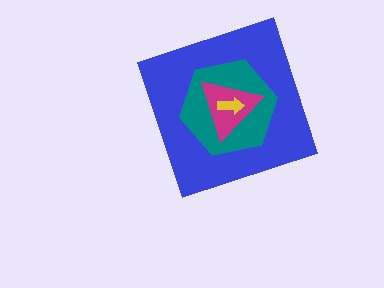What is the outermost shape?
The blue diamond.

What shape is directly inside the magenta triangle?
The yellow arrow.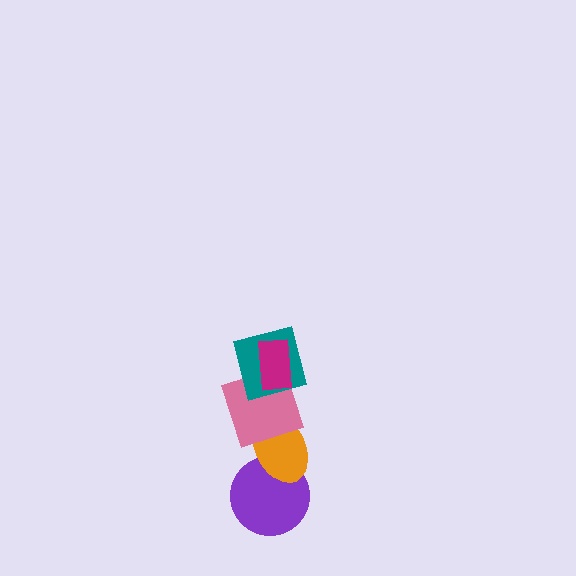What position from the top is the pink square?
The pink square is 3rd from the top.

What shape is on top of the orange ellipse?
The pink square is on top of the orange ellipse.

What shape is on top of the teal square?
The magenta rectangle is on top of the teal square.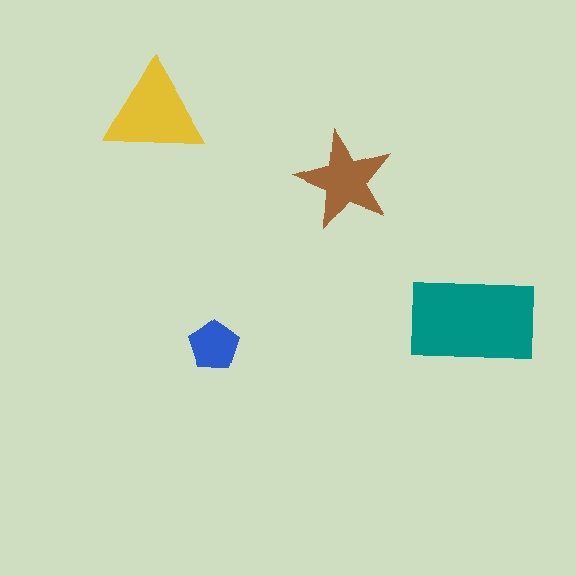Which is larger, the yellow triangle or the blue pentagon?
The yellow triangle.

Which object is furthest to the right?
The teal rectangle is rightmost.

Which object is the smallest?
The blue pentagon.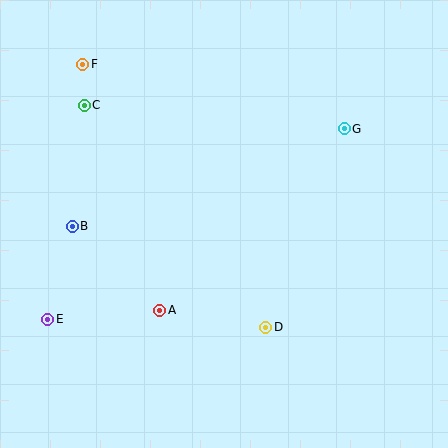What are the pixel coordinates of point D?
Point D is at (266, 327).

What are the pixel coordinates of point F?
Point F is at (83, 64).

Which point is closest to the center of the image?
Point A at (160, 311) is closest to the center.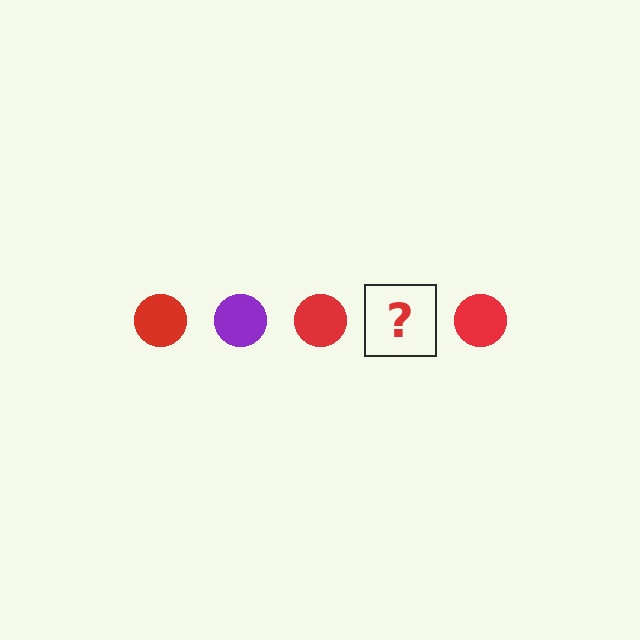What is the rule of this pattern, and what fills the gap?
The rule is that the pattern cycles through red, purple circles. The gap should be filled with a purple circle.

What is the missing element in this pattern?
The missing element is a purple circle.